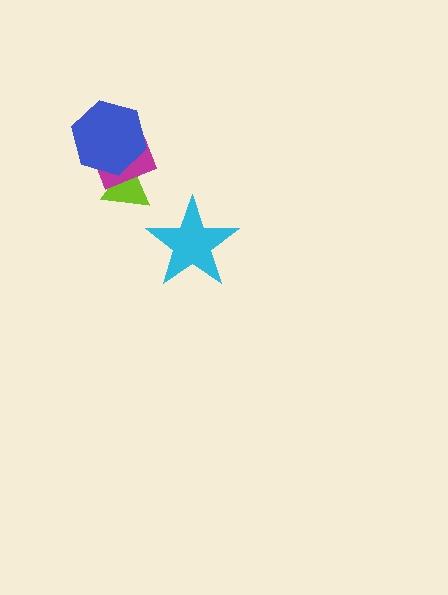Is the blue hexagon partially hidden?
No, no other shape covers it.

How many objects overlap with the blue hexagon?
2 objects overlap with the blue hexagon.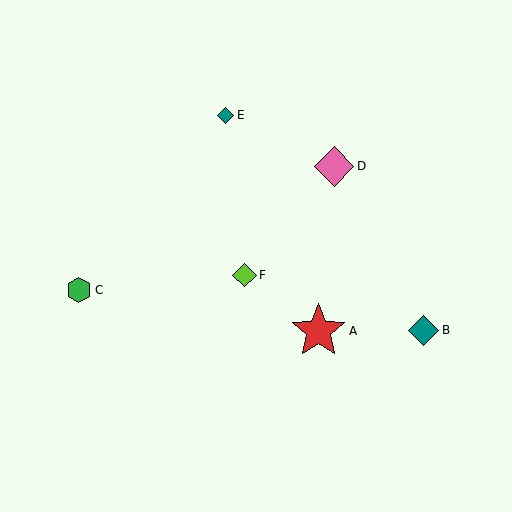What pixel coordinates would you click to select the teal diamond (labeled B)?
Click at (424, 330) to select the teal diamond B.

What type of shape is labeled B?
Shape B is a teal diamond.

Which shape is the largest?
The red star (labeled A) is the largest.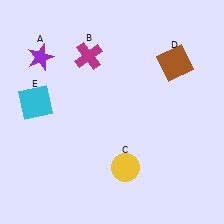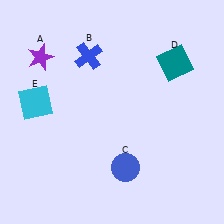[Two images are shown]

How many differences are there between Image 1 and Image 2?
There are 3 differences between the two images.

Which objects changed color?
B changed from magenta to blue. C changed from yellow to blue. D changed from brown to teal.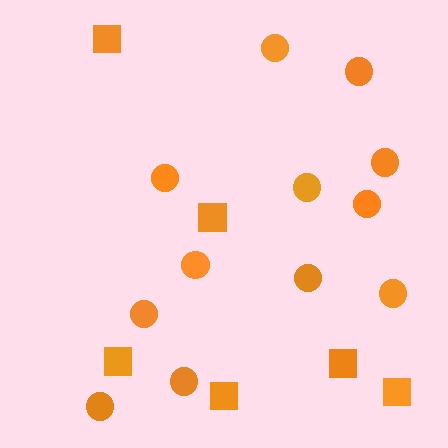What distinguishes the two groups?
There are 2 groups: one group of circles (12) and one group of squares (6).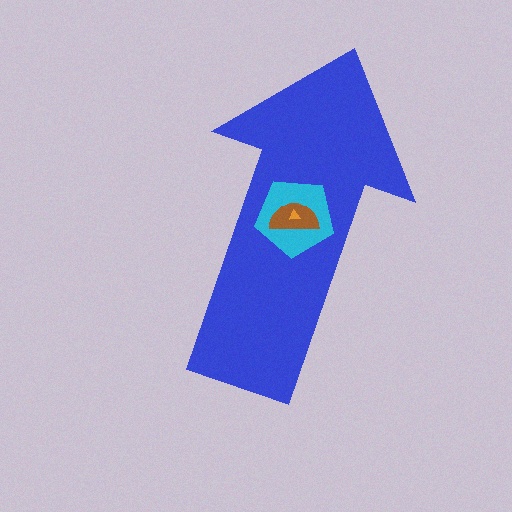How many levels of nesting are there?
4.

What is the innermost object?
The orange triangle.